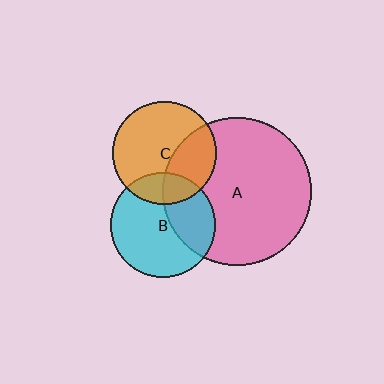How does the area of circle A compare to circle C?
Approximately 2.0 times.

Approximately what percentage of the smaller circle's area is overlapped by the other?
Approximately 35%.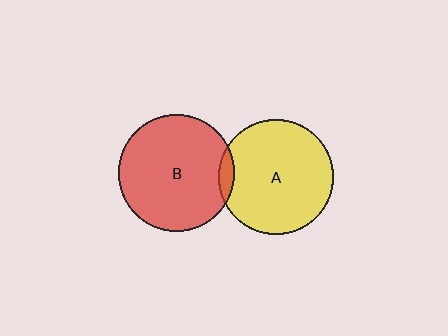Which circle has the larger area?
Circle B (red).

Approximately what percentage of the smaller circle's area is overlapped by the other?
Approximately 5%.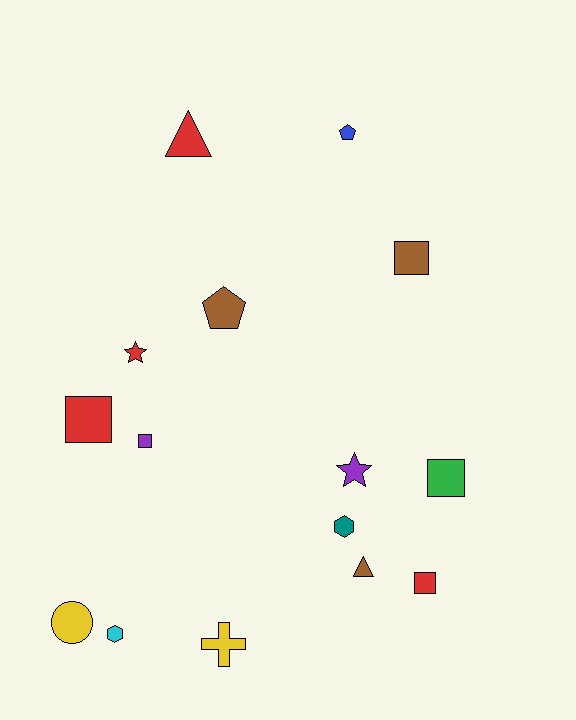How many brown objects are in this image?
There are 3 brown objects.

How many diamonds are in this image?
There are no diamonds.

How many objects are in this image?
There are 15 objects.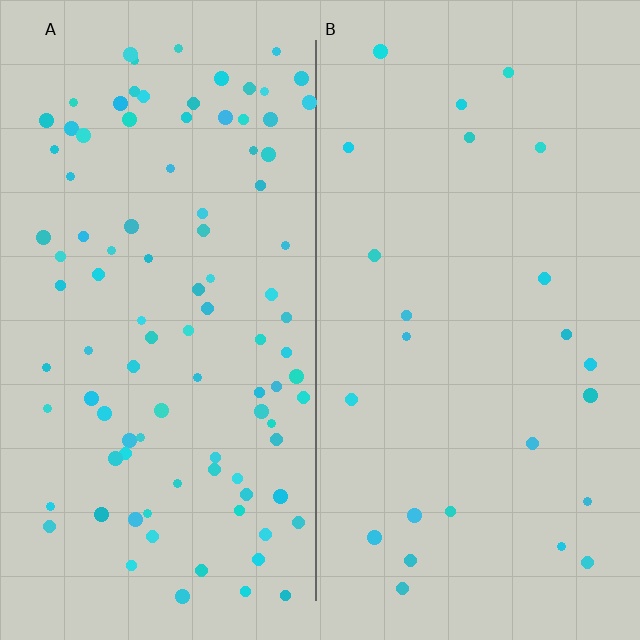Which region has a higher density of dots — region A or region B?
A (the left).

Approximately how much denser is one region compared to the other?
Approximately 4.0× — region A over region B.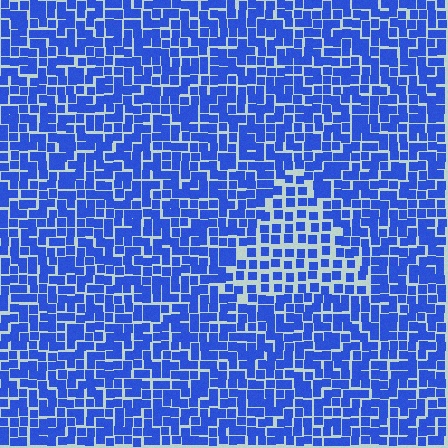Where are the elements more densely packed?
The elements are more densely packed outside the triangle boundary.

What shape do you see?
I see a triangle.